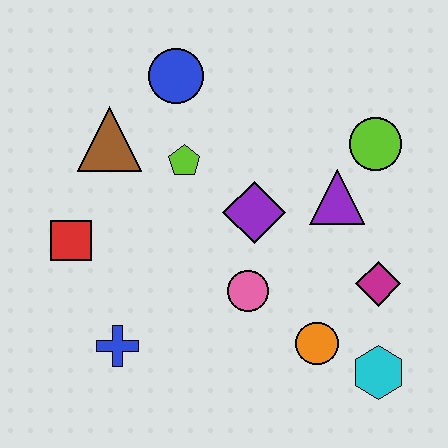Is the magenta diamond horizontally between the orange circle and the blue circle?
No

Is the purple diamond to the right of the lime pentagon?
Yes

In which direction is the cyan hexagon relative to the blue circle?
The cyan hexagon is below the blue circle.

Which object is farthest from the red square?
The cyan hexagon is farthest from the red square.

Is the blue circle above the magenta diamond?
Yes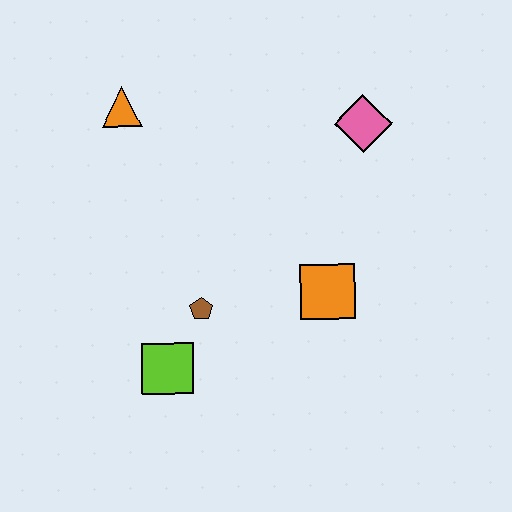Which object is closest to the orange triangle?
The brown pentagon is closest to the orange triangle.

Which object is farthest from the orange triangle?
The orange square is farthest from the orange triangle.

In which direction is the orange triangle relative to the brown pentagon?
The orange triangle is above the brown pentagon.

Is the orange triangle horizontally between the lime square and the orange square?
No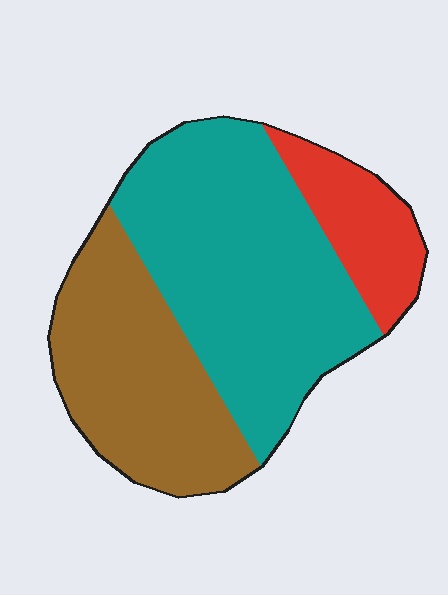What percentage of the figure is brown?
Brown takes up between a third and a half of the figure.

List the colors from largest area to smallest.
From largest to smallest: teal, brown, red.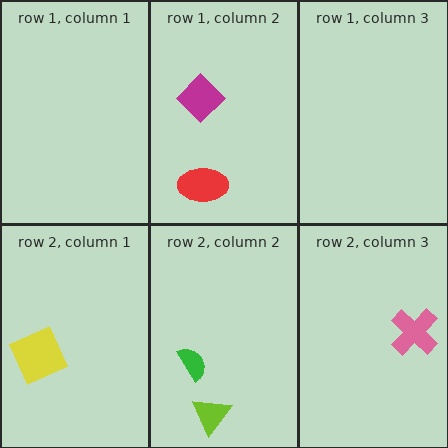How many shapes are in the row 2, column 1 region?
1.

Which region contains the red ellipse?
The row 1, column 2 region.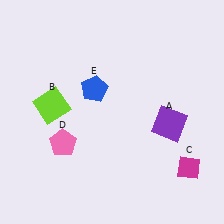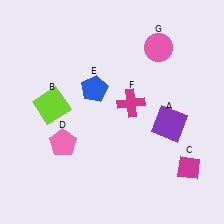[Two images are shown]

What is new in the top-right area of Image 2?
A pink circle (G) was added in the top-right area of Image 2.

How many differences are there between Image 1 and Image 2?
There are 2 differences between the two images.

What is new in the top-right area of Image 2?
A magenta cross (F) was added in the top-right area of Image 2.